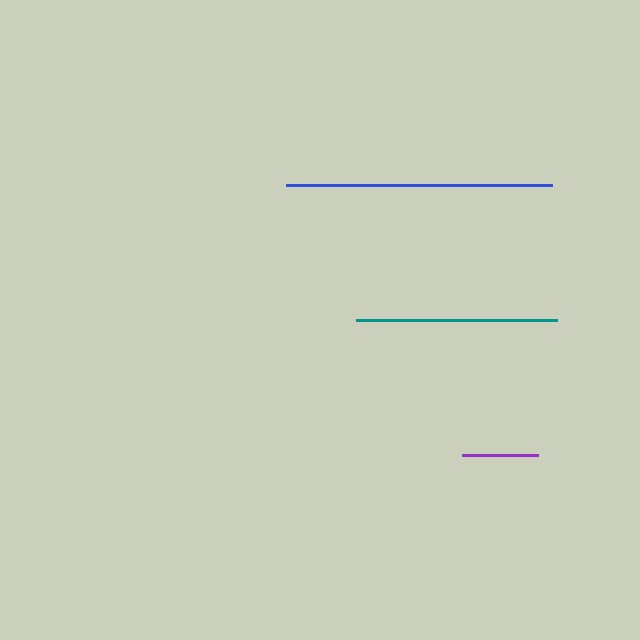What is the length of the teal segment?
The teal segment is approximately 201 pixels long.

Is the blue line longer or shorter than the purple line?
The blue line is longer than the purple line.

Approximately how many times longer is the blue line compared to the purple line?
The blue line is approximately 3.5 times the length of the purple line.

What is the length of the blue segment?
The blue segment is approximately 266 pixels long.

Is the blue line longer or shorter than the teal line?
The blue line is longer than the teal line.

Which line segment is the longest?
The blue line is the longest at approximately 266 pixels.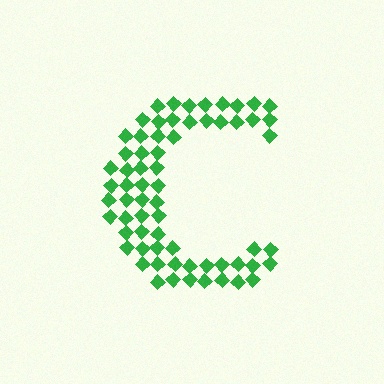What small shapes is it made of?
It is made of small diamonds.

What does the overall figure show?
The overall figure shows the letter C.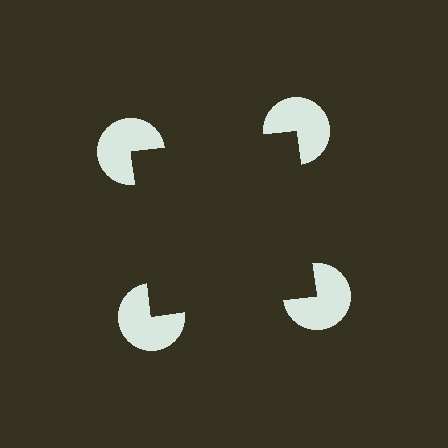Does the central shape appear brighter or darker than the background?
It typically appears slightly darker than the background, even though no actual brightness change is drawn.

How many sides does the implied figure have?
4 sides.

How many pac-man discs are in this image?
There are 4 — one at each vertex of the illusory square.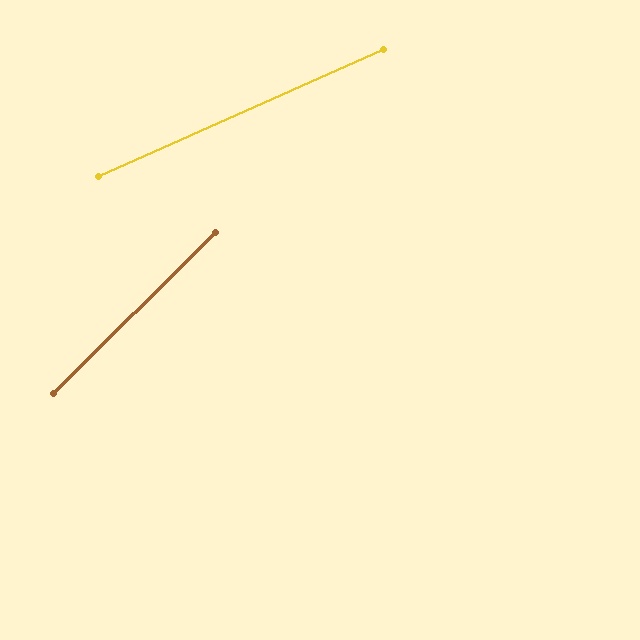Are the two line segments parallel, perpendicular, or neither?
Neither parallel nor perpendicular — they differ by about 21°.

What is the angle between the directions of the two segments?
Approximately 21 degrees.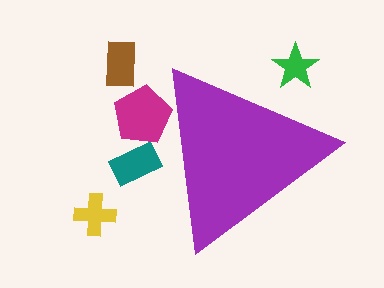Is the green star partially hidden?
Yes, the green star is partially hidden behind the purple triangle.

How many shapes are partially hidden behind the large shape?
3 shapes are partially hidden.